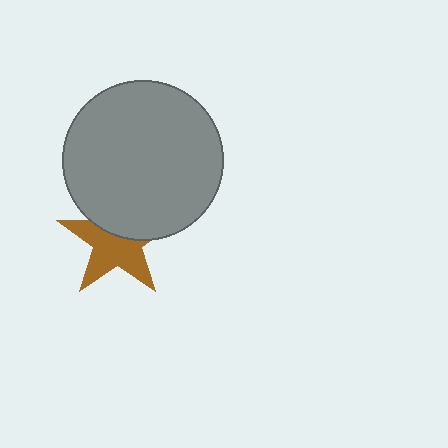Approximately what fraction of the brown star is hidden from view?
Roughly 40% of the brown star is hidden behind the gray circle.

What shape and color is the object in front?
The object in front is a gray circle.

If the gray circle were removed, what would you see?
You would see the complete brown star.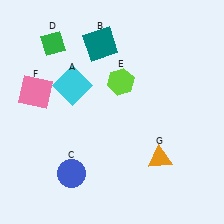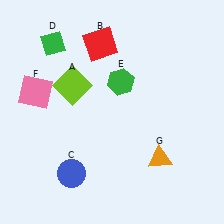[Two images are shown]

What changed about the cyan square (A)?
In Image 1, A is cyan. In Image 2, it changed to lime.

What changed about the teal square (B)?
In Image 1, B is teal. In Image 2, it changed to red.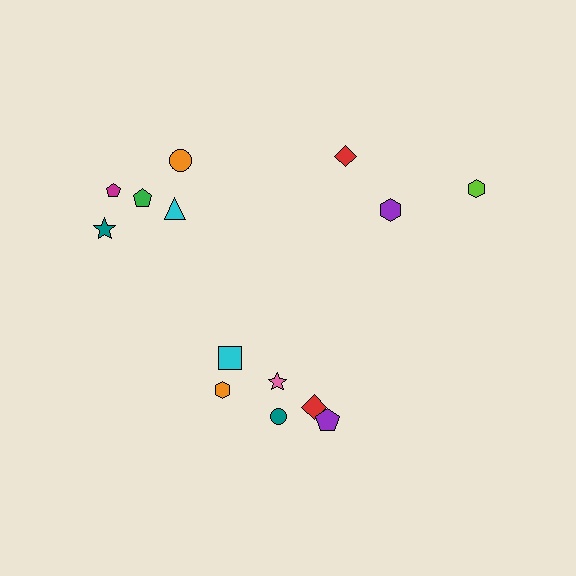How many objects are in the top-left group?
There are 5 objects.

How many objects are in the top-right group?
There are 3 objects.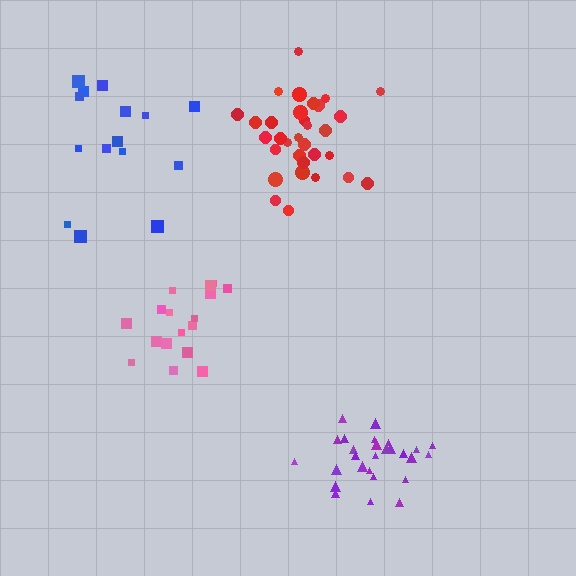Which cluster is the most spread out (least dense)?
Blue.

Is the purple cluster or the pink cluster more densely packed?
Purple.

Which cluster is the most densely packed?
Purple.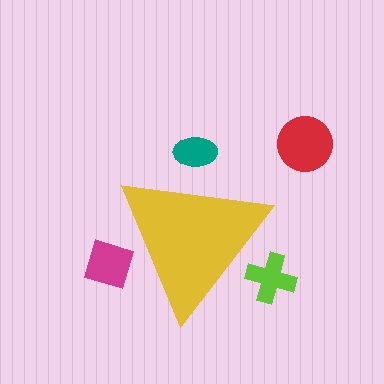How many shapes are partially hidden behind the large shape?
3 shapes are partially hidden.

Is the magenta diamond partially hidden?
Yes, the magenta diamond is partially hidden behind the yellow triangle.